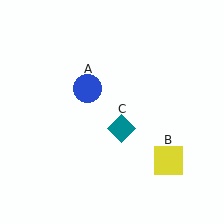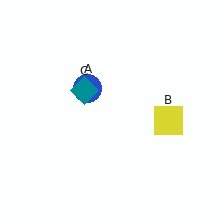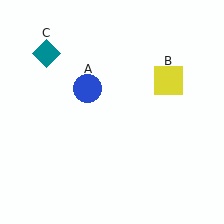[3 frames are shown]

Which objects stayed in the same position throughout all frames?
Blue circle (object A) remained stationary.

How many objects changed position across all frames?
2 objects changed position: yellow square (object B), teal diamond (object C).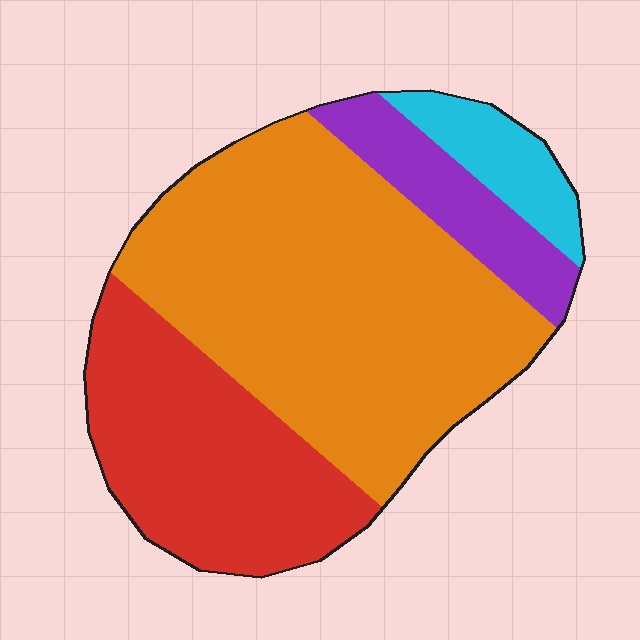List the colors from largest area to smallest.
From largest to smallest: orange, red, purple, cyan.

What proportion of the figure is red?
Red covers around 30% of the figure.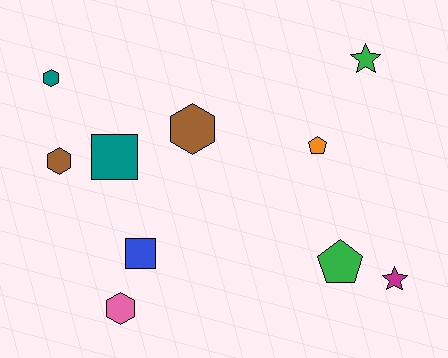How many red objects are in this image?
There are no red objects.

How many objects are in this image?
There are 10 objects.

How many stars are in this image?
There are 2 stars.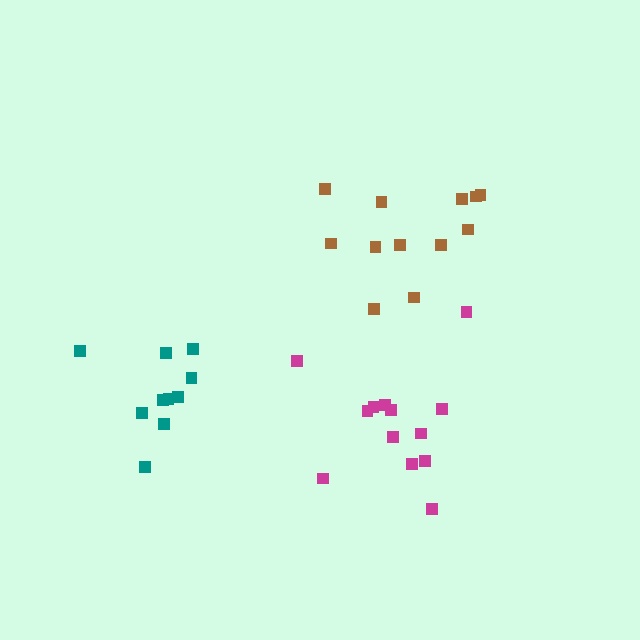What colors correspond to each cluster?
The clusters are colored: brown, magenta, teal.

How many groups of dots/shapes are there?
There are 3 groups.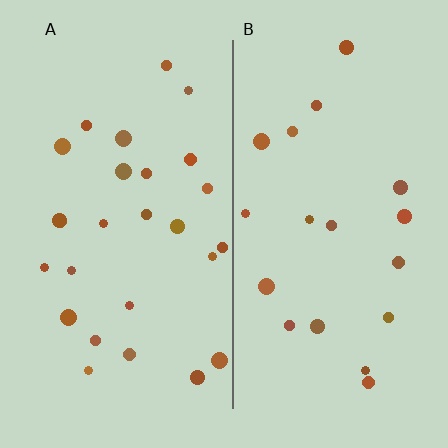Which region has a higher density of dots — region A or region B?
A (the left).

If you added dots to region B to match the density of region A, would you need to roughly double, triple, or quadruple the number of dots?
Approximately double.